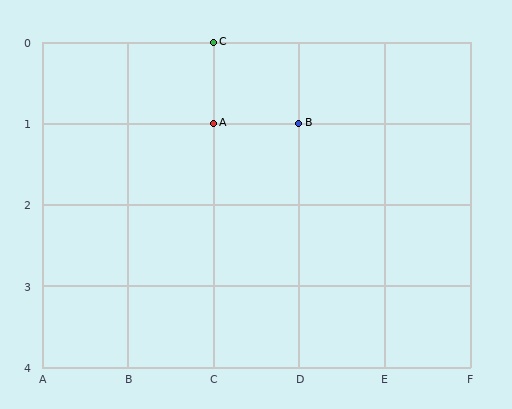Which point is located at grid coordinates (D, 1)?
Point B is at (D, 1).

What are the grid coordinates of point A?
Point A is at grid coordinates (C, 1).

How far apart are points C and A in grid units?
Points C and A are 1 row apart.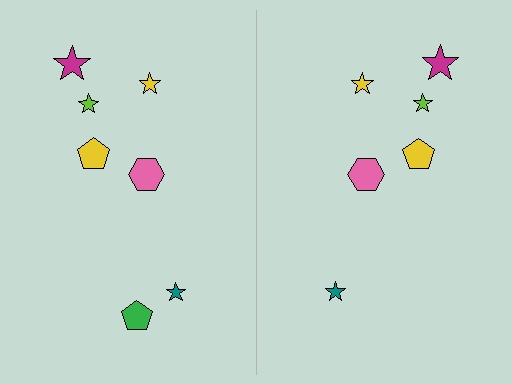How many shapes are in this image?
There are 13 shapes in this image.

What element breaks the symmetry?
A green pentagon is missing from the right side.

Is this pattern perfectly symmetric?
No, the pattern is not perfectly symmetric. A green pentagon is missing from the right side.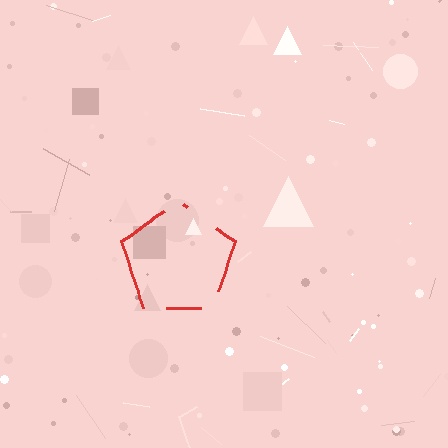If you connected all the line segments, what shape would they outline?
They would outline a pentagon.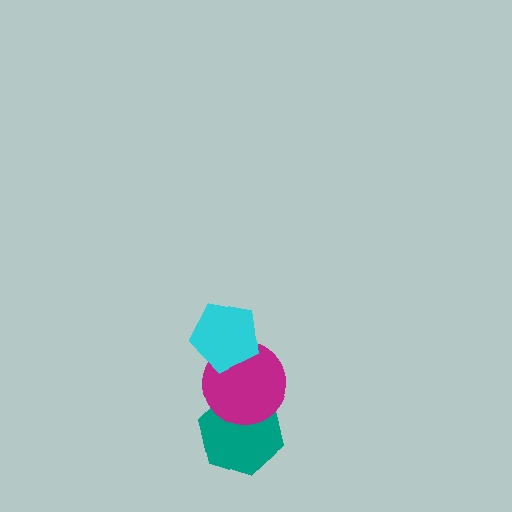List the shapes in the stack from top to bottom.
From top to bottom: the cyan pentagon, the magenta circle, the teal hexagon.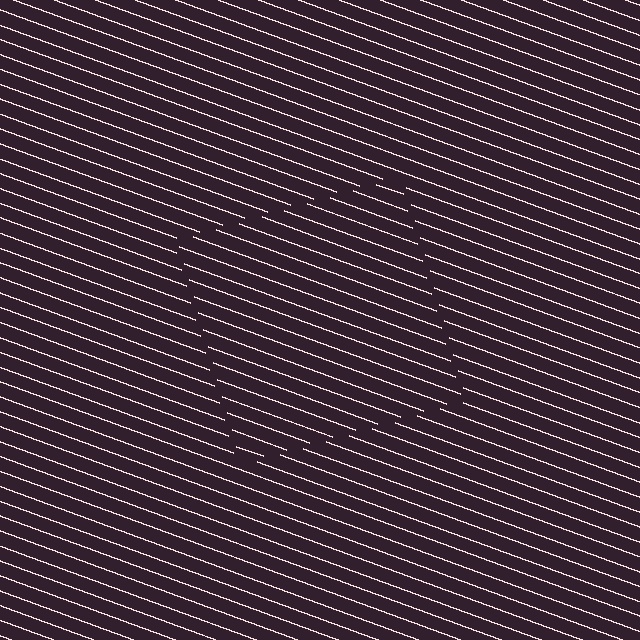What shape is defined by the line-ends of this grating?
An illusory square. The interior of the shape contains the same grating, shifted by half a period — the contour is defined by the phase discontinuity where line-ends from the inner and outer gratings abut.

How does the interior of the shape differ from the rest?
The interior of the shape contains the same grating, shifted by half a period — the contour is defined by the phase discontinuity where line-ends from the inner and outer gratings abut.